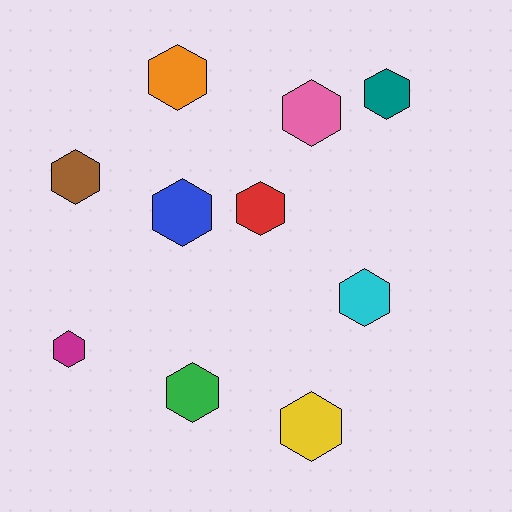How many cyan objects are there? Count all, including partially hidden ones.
There is 1 cyan object.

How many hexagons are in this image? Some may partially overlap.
There are 10 hexagons.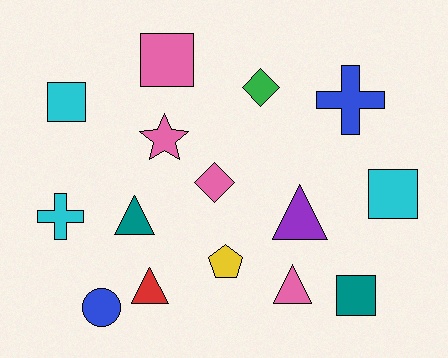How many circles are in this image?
There is 1 circle.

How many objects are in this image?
There are 15 objects.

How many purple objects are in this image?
There is 1 purple object.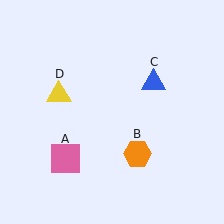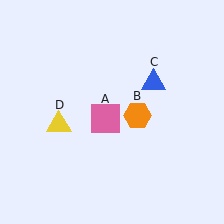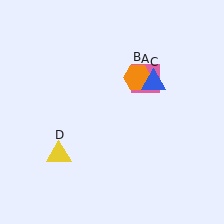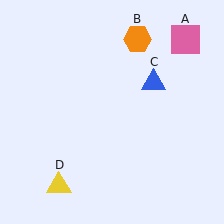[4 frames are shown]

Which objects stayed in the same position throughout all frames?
Blue triangle (object C) remained stationary.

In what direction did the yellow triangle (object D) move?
The yellow triangle (object D) moved down.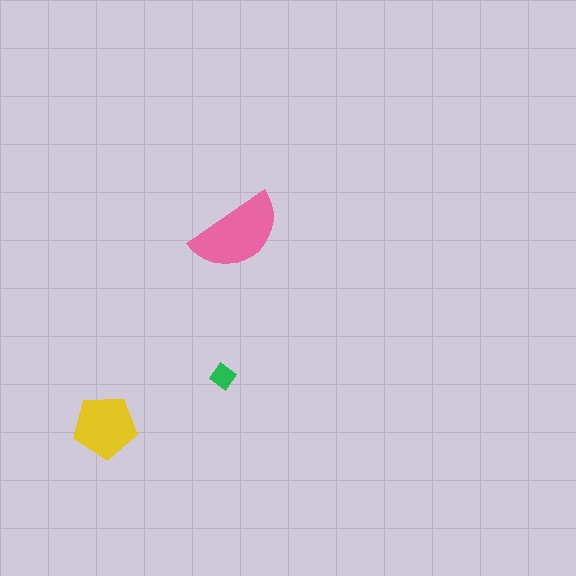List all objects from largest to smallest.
The pink semicircle, the yellow pentagon, the green diamond.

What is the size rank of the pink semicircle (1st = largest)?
1st.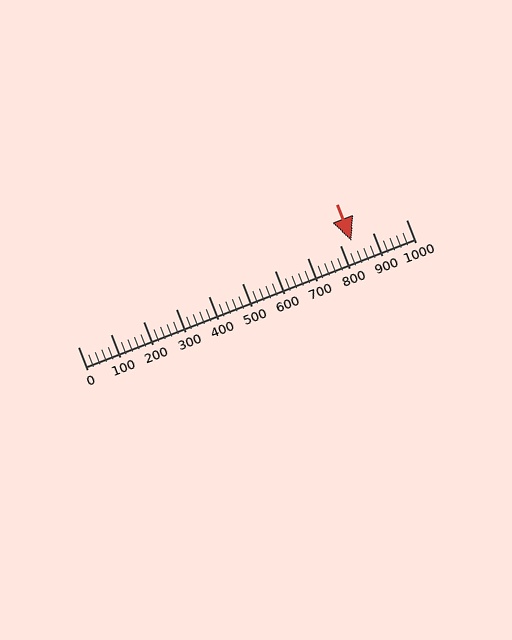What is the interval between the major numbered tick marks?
The major tick marks are spaced 100 units apart.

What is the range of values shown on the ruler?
The ruler shows values from 0 to 1000.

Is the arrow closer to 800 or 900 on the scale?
The arrow is closer to 800.